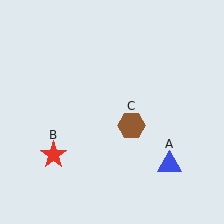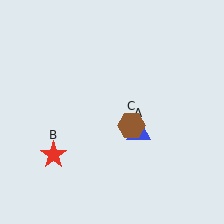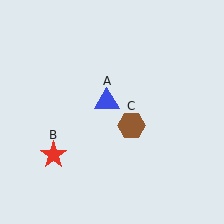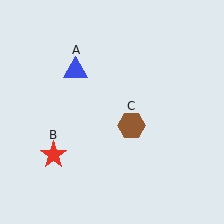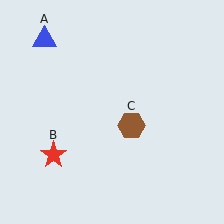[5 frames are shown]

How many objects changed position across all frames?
1 object changed position: blue triangle (object A).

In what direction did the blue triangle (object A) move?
The blue triangle (object A) moved up and to the left.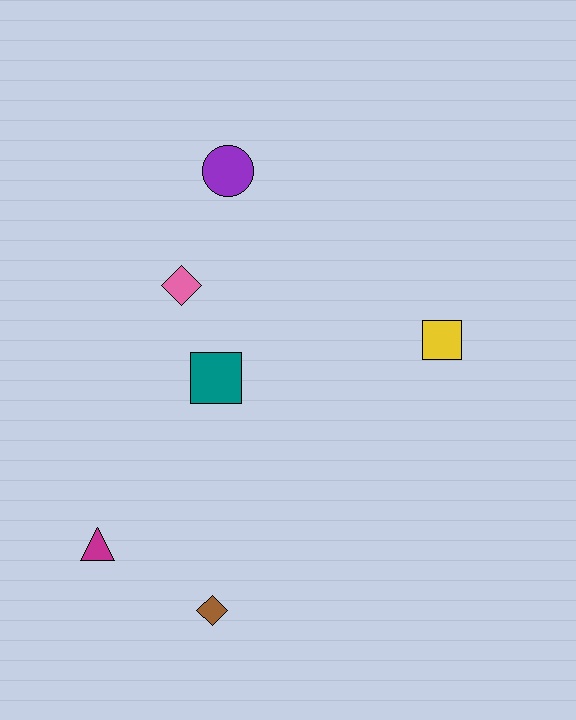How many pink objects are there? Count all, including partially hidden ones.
There is 1 pink object.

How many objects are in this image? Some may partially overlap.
There are 6 objects.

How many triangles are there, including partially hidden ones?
There is 1 triangle.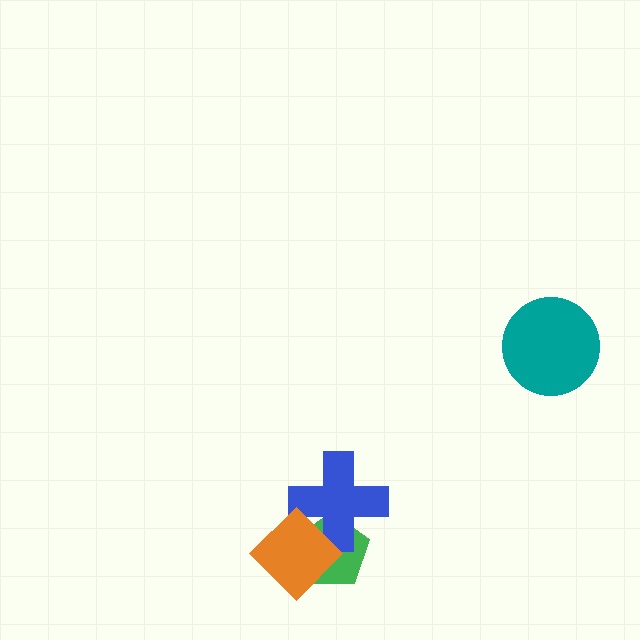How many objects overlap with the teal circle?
0 objects overlap with the teal circle.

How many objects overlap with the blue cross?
2 objects overlap with the blue cross.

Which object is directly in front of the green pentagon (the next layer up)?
The blue cross is directly in front of the green pentagon.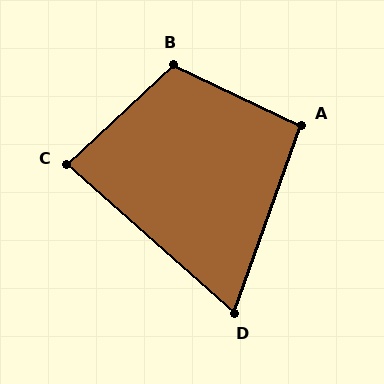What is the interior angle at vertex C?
Approximately 84 degrees (acute).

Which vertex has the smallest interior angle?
D, at approximately 68 degrees.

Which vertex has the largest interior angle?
B, at approximately 112 degrees.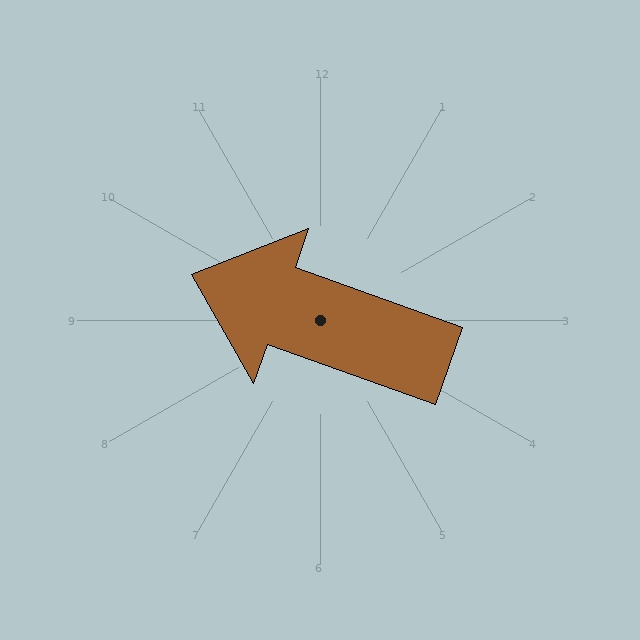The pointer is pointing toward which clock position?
Roughly 10 o'clock.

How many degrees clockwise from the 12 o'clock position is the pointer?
Approximately 290 degrees.